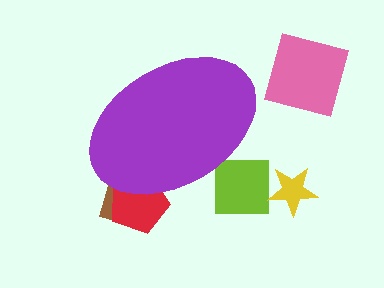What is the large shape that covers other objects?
A purple ellipse.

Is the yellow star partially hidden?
No, the yellow star is fully visible.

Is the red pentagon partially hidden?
Yes, the red pentagon is partially hidden behind the purple ellipse.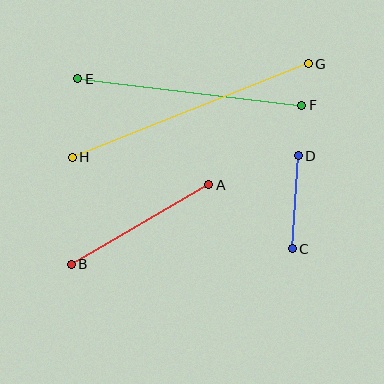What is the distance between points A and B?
The distance is approximately 158 pixels.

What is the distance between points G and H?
The distance is approximately 254 pixels.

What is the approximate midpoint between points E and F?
The midpoint is at approximately (190, 92) pixels.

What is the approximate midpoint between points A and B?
The midpoint is at approximately (140, 225) pixels.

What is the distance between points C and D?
The distance is approximately 93 pixels.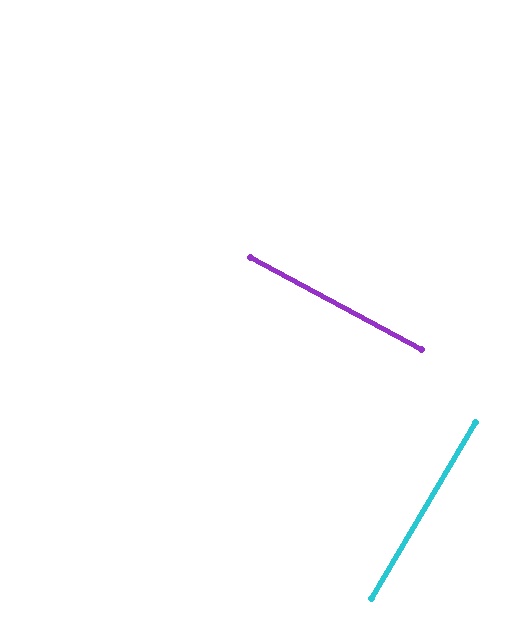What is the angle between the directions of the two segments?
Approximately 88 degrees.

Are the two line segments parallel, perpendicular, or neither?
Perpendicular — they meet at approximately 88°.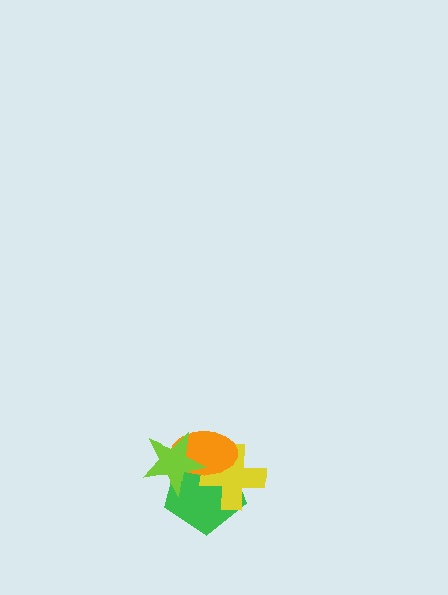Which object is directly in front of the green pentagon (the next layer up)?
The yellow cross is directly in front of the green pentagon.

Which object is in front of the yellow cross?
The orange ellipse is in front of the yellow cross.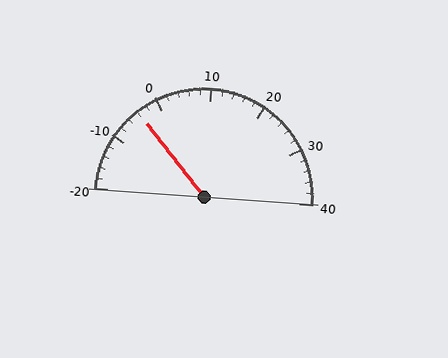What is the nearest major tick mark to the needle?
The nearest major tick mark is 0.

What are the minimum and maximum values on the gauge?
The gauge ranges from -20 to 40.